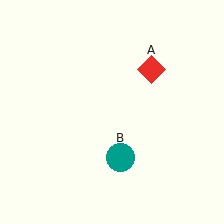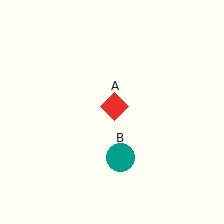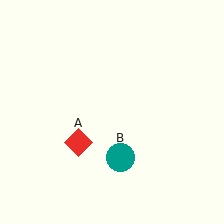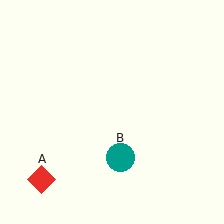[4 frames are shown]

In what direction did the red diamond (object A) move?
The red diamond (object A) moved down and to the left.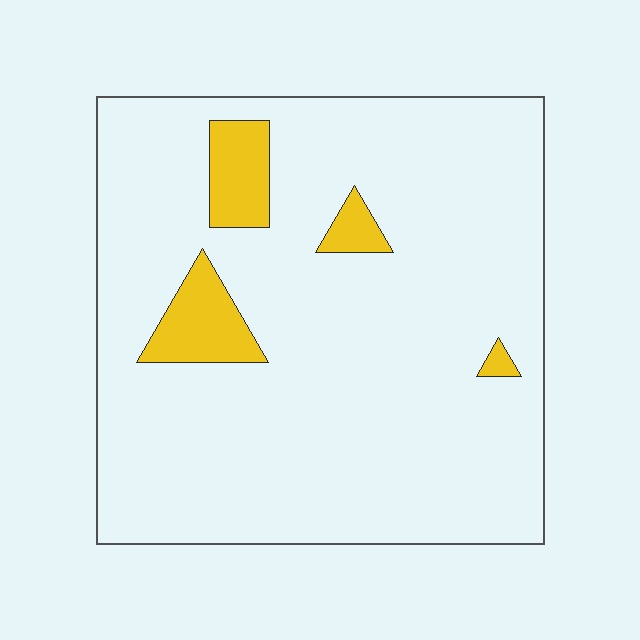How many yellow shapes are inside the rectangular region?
4.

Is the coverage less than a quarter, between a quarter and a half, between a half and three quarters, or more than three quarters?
Less than a quarter.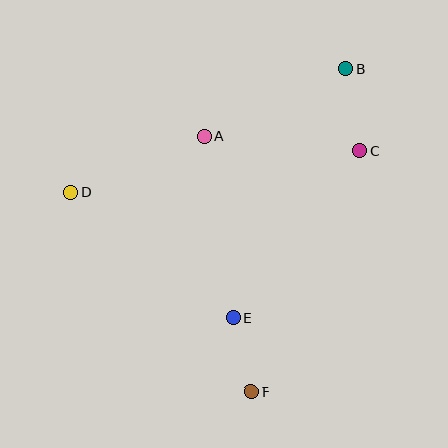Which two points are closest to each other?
Points E and F are closest to each other.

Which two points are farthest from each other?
Points B and F are farthest from each other.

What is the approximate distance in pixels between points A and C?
The distance between A and C is approximately 156 pixels.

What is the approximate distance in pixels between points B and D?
The distance between B and D is approximately 302 pixels.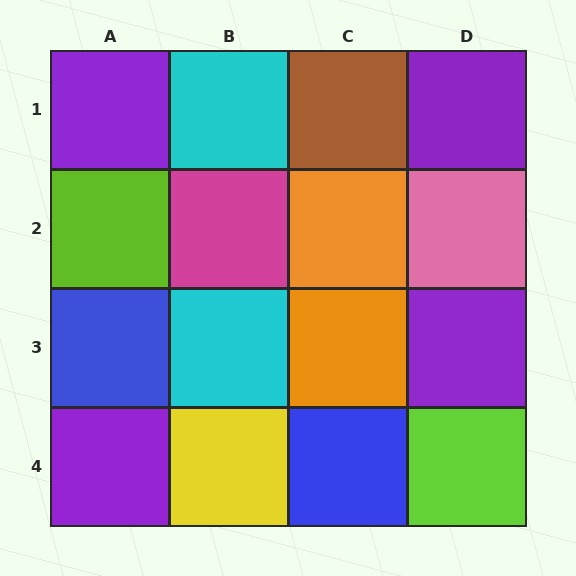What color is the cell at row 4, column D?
Lime.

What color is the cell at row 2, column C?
Orange.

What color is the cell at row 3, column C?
Orange.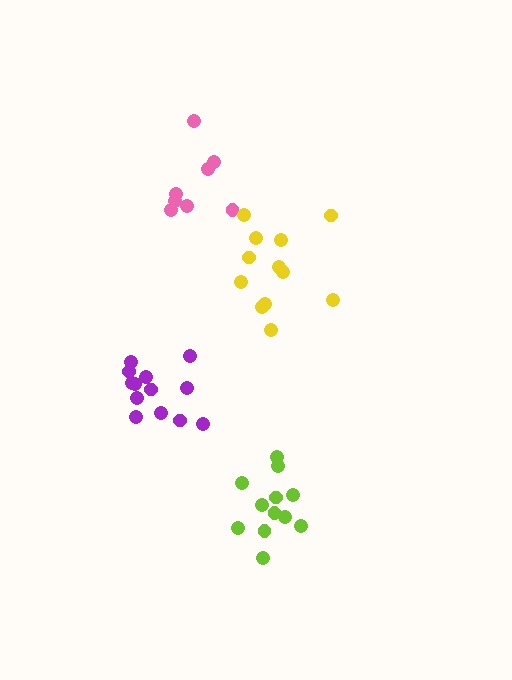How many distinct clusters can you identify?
There are 4 distinct clusters.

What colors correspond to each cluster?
The clusters are colored: purple, pink, yellow, lime.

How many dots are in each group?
Group 1: 13 dots, Group 2: 8 dots, Group 3: 12 dots, Group 4: 12 dots (45 total).